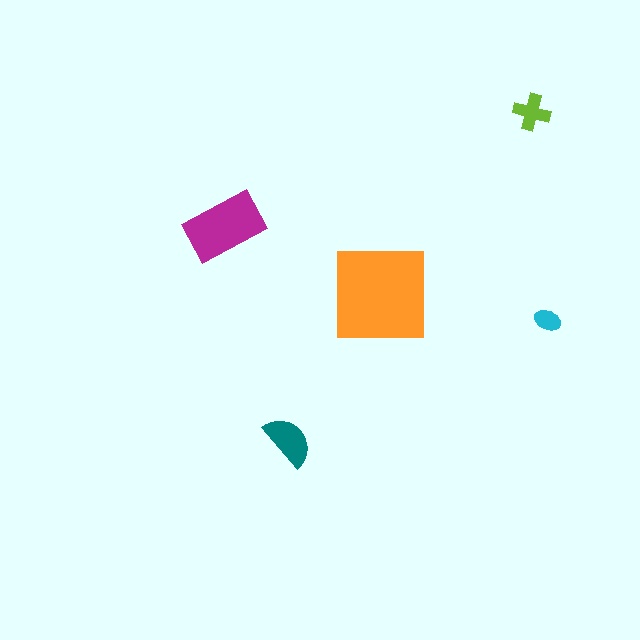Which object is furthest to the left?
The magenta rectangle is leftmost.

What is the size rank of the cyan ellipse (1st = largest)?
5th.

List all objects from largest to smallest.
The orange square, the magenta rectangle, the teal semicircle, the lime cross, the cyan ellipse.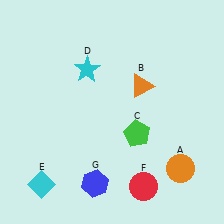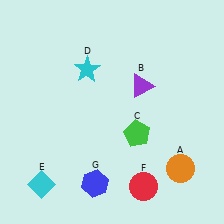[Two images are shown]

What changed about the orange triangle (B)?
In Image 1, B is orange. In Image 2, it changed to purple.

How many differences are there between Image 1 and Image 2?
There is 1 difference between the two images.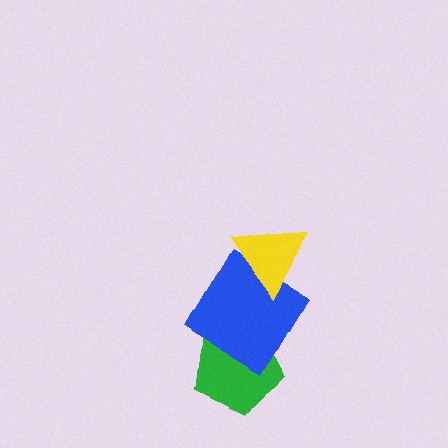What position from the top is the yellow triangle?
The yellow triangle is 1st from the top.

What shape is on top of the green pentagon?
The blue diamond is on top of the green pentagon.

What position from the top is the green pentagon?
The green pentagon is 3rd from the top.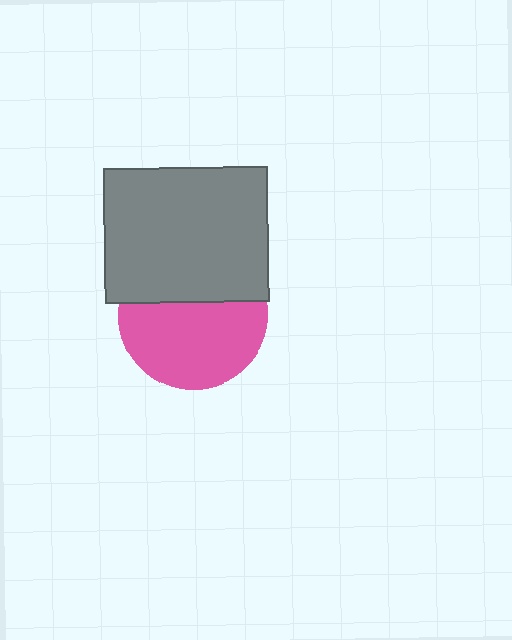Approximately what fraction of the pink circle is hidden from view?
Roughly 39% of the pink circle is hidden behind the gray rectangle.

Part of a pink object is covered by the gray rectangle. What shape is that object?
It is a circle.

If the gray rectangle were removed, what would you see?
You would see the complete pink circle.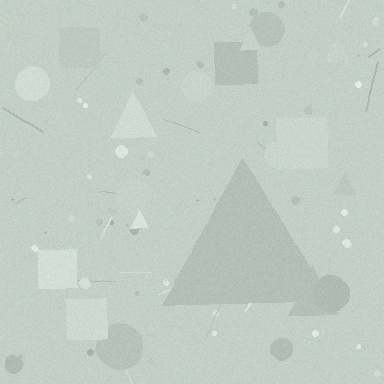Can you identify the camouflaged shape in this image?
The camouflaged shape is a triangle.